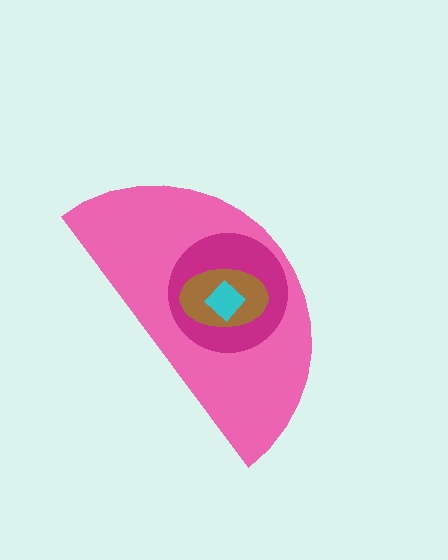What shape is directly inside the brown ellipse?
The cyan diamond.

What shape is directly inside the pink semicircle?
The magenta circle.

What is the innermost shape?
The cyan diamond.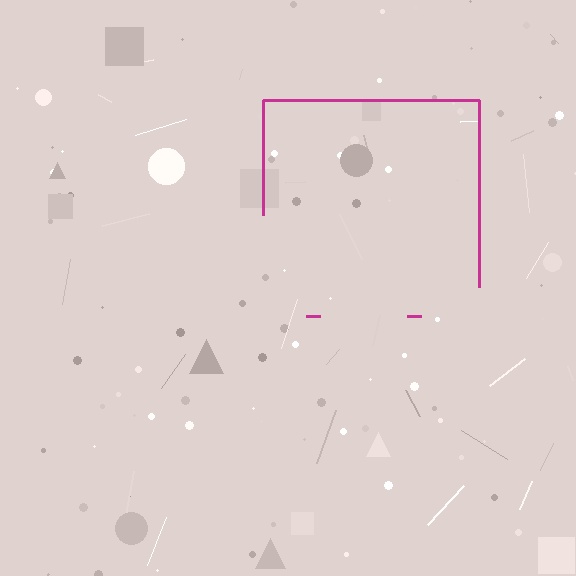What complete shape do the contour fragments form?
The contour fragments form a square.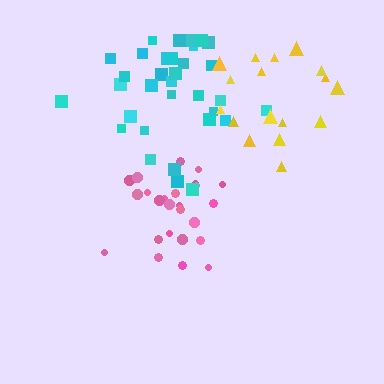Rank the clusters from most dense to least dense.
pink, cyan, yellow.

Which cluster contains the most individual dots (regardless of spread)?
Cyan (34).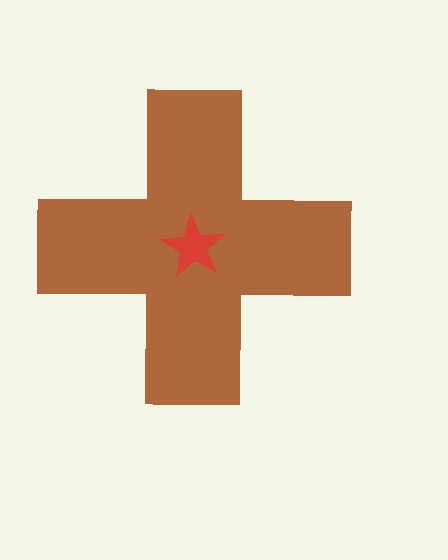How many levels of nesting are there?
2.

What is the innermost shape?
The red star.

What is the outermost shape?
The brown cross.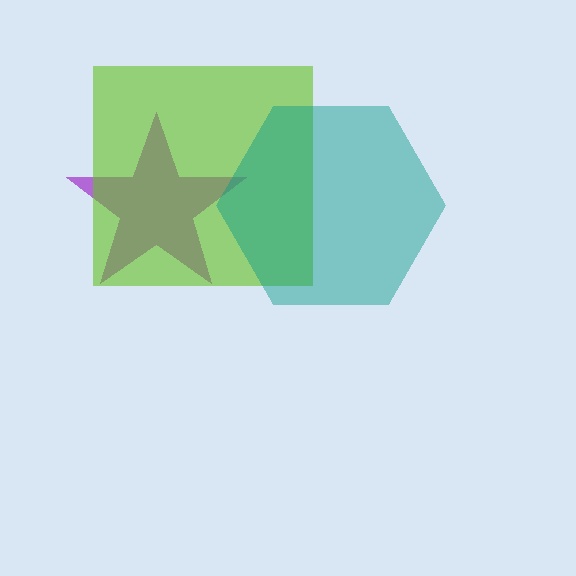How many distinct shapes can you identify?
There are 3 distinct shapes: a purple star, a lime square, a teal hexagon.